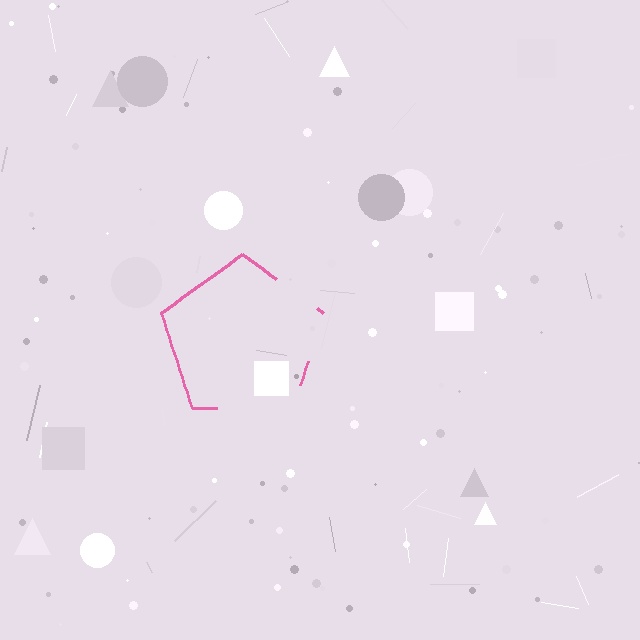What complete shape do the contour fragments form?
The contour fragments form a pentagon.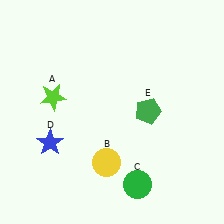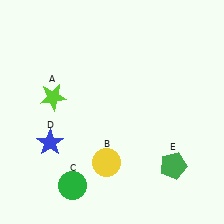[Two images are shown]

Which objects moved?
The objects that moved are: the green circle (C), the green pentagon (E).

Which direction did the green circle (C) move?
The green circle (C) moved left.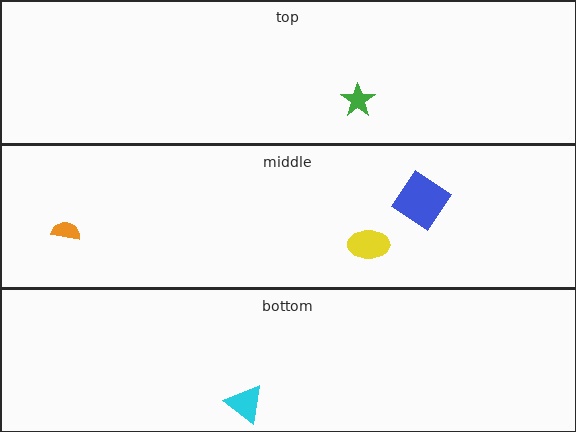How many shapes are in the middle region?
3.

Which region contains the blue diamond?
The middle region.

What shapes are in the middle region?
The yellow ellipse, the orange semicircle, the blue diamond.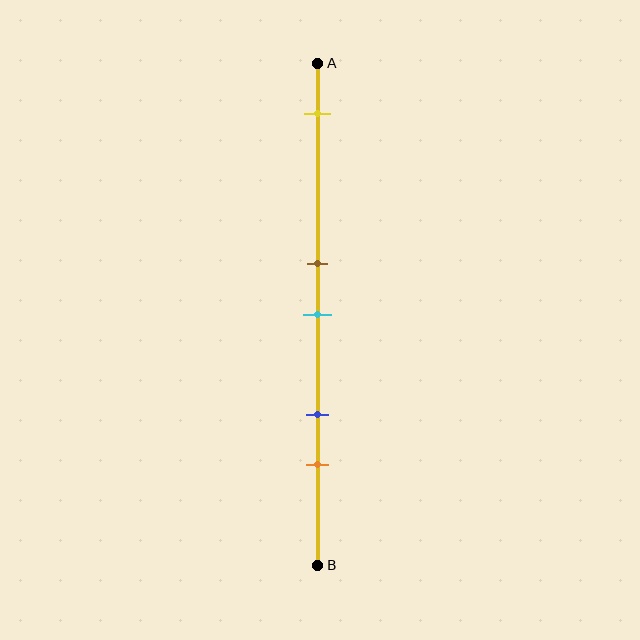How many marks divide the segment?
There are 5 marks dividing the segment.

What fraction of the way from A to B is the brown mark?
The brown mark is approximately 40% (0.4) of the way from A to B.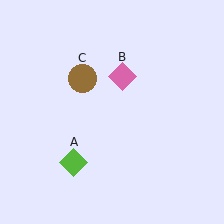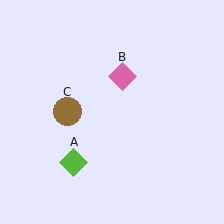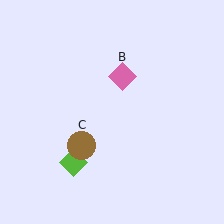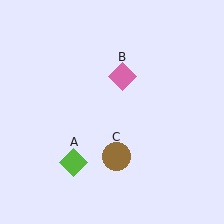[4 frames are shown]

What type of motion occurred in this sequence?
The brown circle (object C) rotated counterclockwise around the center of the scene.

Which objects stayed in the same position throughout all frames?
Lime diamond (object A) and pink diamond (object B) remained stationary.